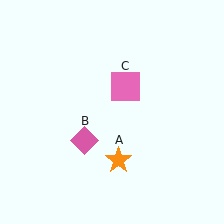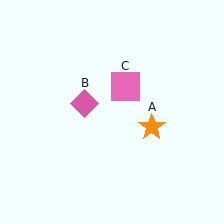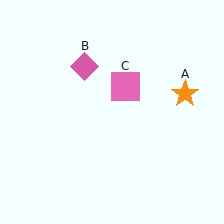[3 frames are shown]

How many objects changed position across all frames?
2 objects changed position: orange star (object A), pink diamond (object B).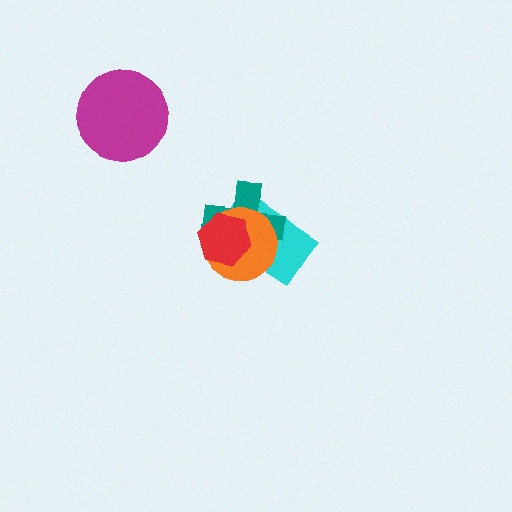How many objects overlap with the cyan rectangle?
3 objects overlap with the cyan rectangle.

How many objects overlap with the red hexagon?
3 objects overlap with the red hexagon.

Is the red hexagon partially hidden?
No, no other shape covers it.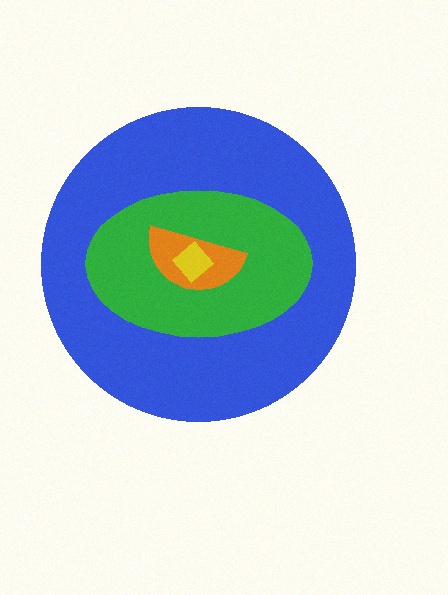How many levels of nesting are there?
4.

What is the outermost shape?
The blue circle.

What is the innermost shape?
The yellow diamond.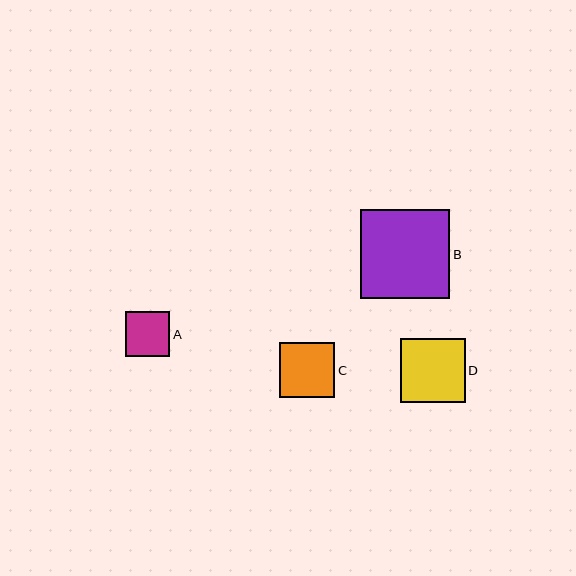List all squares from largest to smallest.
From largest to smallest: B, D, C, A.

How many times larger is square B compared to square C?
Square B is approximately 1.6 times the size of square C.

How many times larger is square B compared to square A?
Square B is approximately 2.0 times the size of square A.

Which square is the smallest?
Square A is the smallest with a size of approximately 44 pixels.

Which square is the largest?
Square B is the largest with a size of approximately 89 pixels.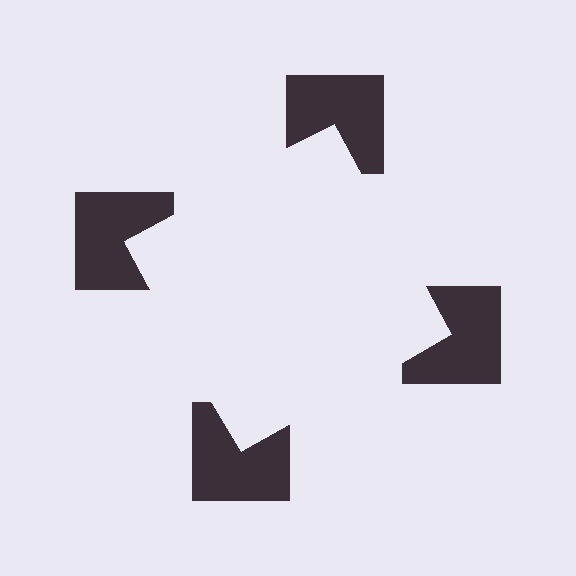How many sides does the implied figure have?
4 sides.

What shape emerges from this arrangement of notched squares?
An illusory square — its edges are inferred from the aligned wedge cuts in the notched squares, not physically drawn.